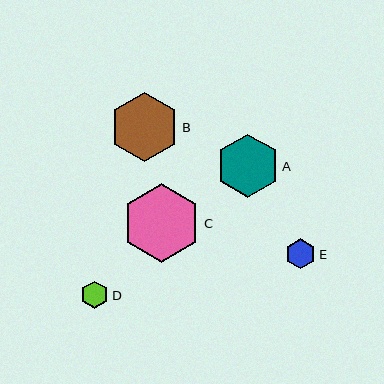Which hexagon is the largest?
Hexagon C is the largest with a size of approximately 79 pixels.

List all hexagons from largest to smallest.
From largest to smallest: C, B, A, E, D.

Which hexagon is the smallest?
Hexagon D is the smallest with a size of approximately 28 pixels.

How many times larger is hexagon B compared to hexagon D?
Hexagon B is approximately 2.5 times the size of hexagon D.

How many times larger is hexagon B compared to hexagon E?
Hexagon B is approximately 2.3 times the size of hexagon E.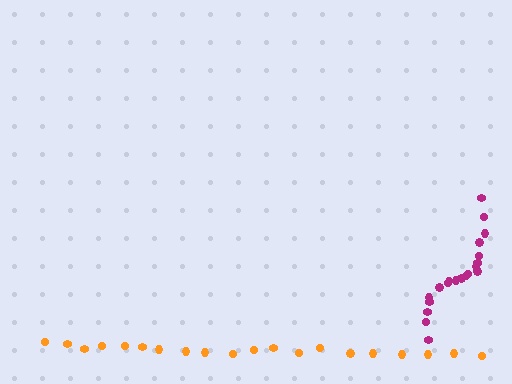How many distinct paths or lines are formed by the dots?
There are 2 distinct paths.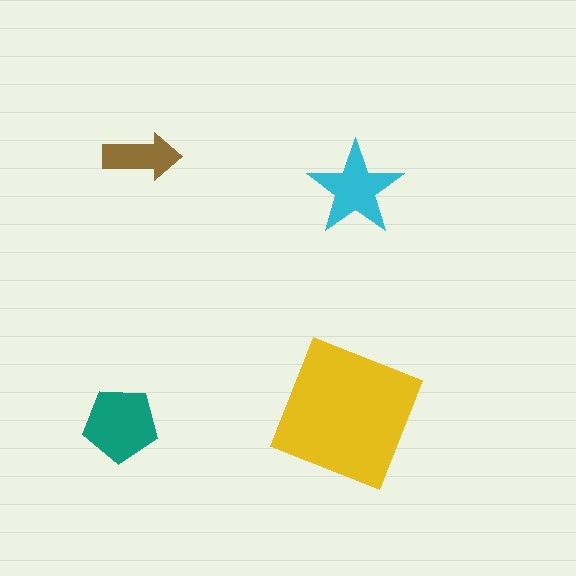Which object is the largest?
The yellow square.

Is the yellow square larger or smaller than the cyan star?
Larger.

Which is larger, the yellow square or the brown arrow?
The yellow square.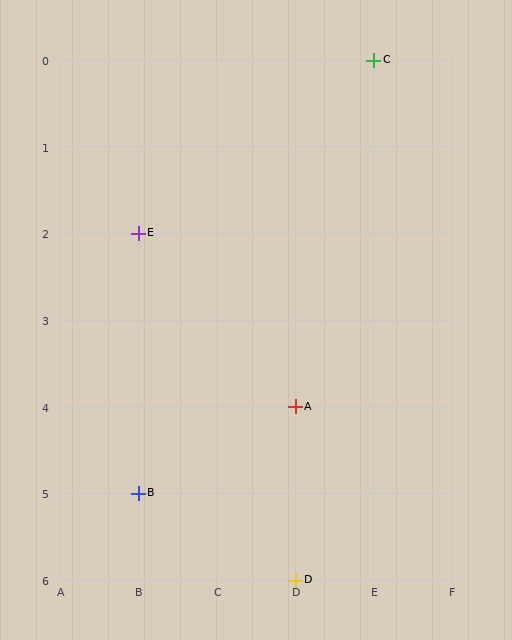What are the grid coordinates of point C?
Point C is at grid coordinates (E, 0).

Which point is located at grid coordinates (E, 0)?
Point C is at (E, 0).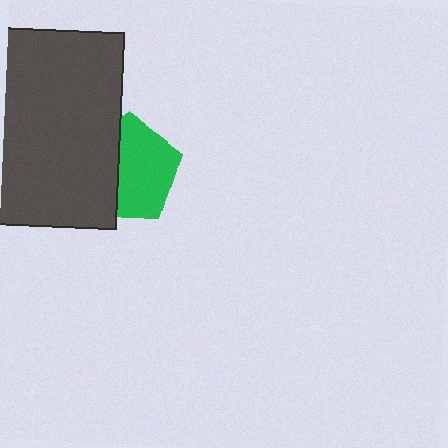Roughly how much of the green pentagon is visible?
About half of it is visible (roughly 58%).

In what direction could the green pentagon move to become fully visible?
The green pentagon could move right. That would shift it out from behind the dark gray rectangle entirely.